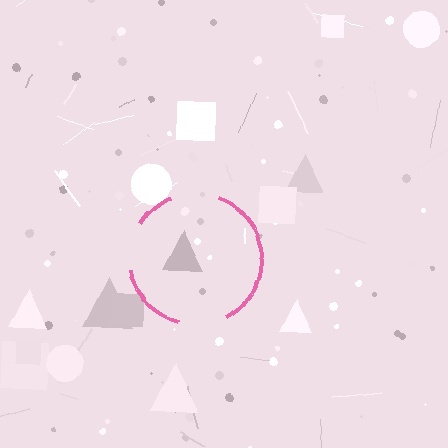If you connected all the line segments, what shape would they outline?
They would outline a circle.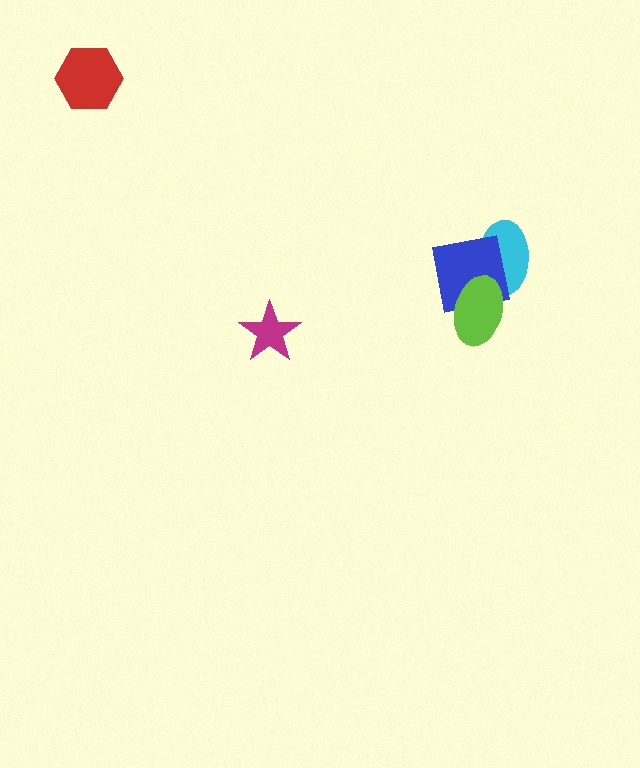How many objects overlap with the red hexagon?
0 objects overlap with the red hexagon.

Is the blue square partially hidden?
Yes, it is partially covered by another shape.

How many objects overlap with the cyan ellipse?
2 objects overlap with the cyan ellipse.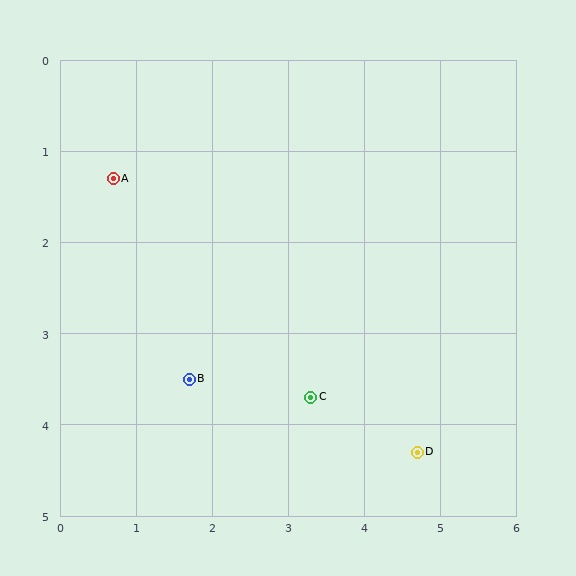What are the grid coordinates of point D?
Point D is at approximately (4.7, 4.3).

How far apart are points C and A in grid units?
Points C and A are about 3.5 grid units apart.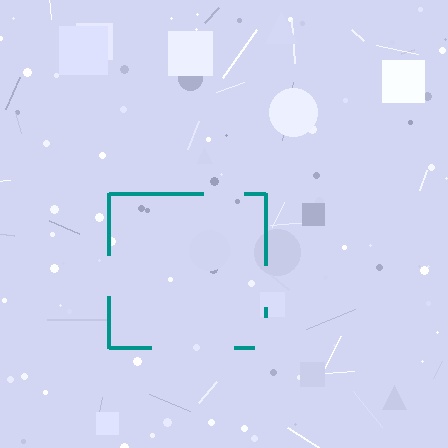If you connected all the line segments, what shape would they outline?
They would outline a square.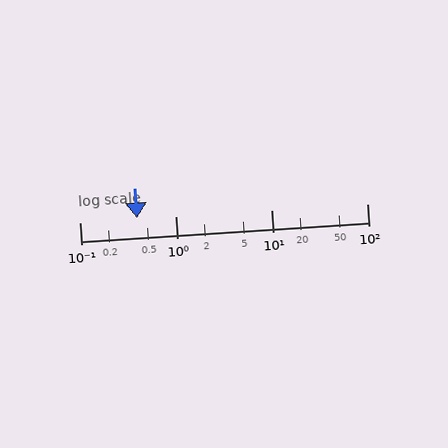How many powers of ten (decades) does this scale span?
The scale spans 3 decades, from 0.1 to 100.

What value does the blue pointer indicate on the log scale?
The pointer indicates approximately 0.4.